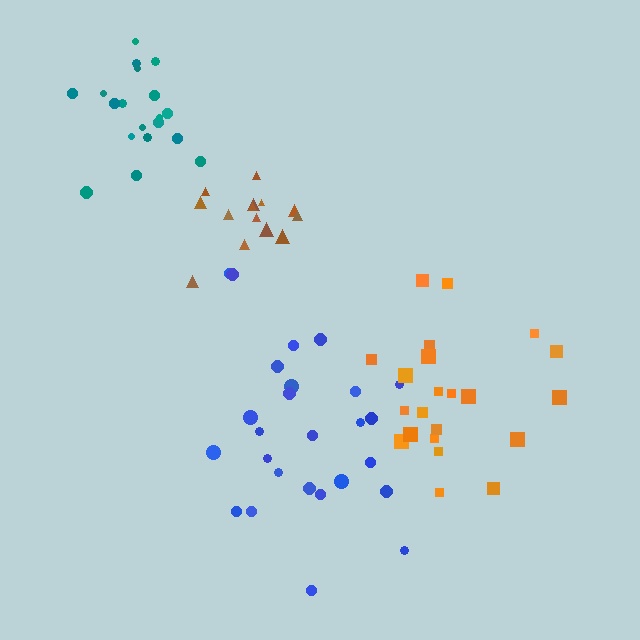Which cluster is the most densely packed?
Brown.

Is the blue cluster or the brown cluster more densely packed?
Brown.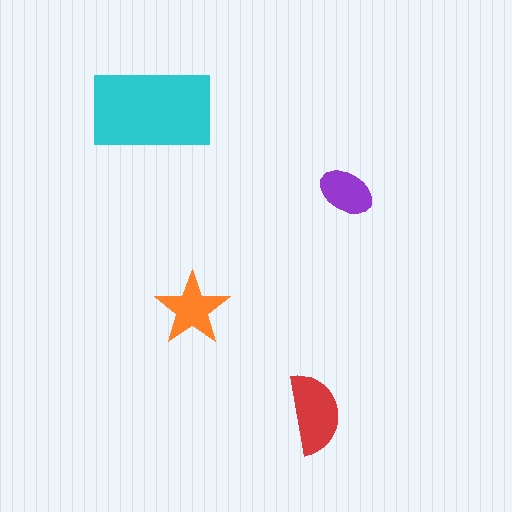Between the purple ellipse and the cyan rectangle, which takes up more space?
The cyan rectangle.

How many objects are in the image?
There are 4 objects in the image.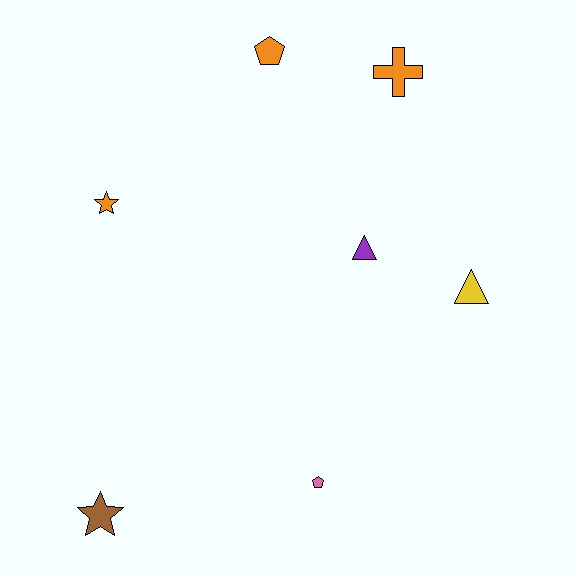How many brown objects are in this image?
There is 1 brown object.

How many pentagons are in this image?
There are 2 pentagons.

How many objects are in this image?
There are 7 objects.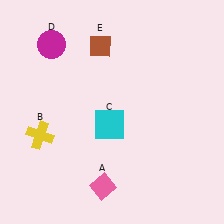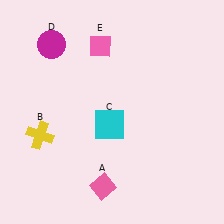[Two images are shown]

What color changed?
The diamond (E) changed from brown in Image 1 to pink in Image 2.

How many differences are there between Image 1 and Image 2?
There is 1 difference between the two images.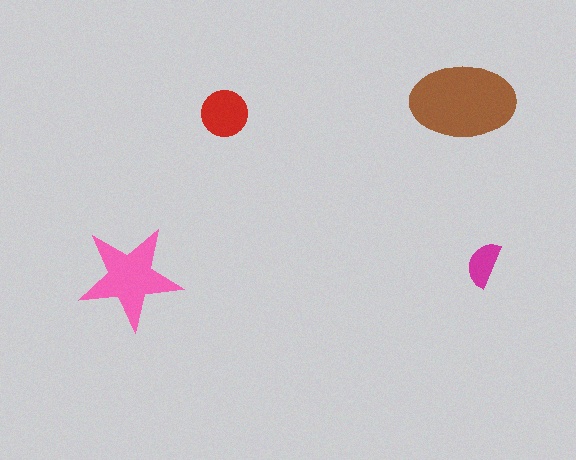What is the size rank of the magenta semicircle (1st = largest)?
4th.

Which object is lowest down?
The pink star is bottommost.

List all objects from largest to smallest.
The brown ellipse, the pink star, the red circle, the magenta semicircle.